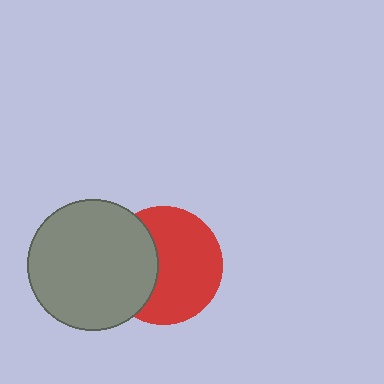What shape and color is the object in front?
The object in front is a gray circle.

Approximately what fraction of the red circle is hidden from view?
Roughly 36% of the red circle is hidden behind the gray circle.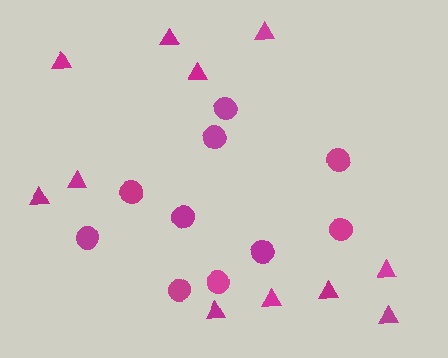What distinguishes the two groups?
There are 2 groups: one group of triangles (11) and one group of circles (10).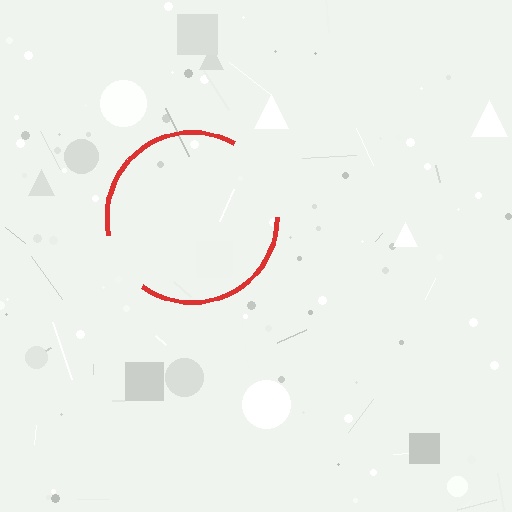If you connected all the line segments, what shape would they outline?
They would outline a circle.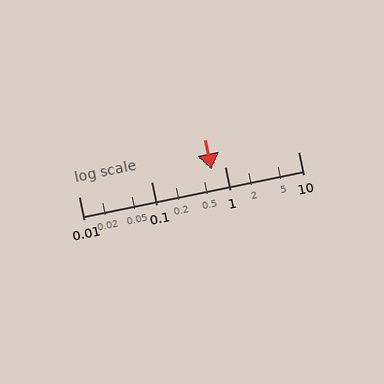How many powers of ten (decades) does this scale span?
The scale spans 3 decades, from 0.01 to 10.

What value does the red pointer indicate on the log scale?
The pointer indicates approximately 0.66.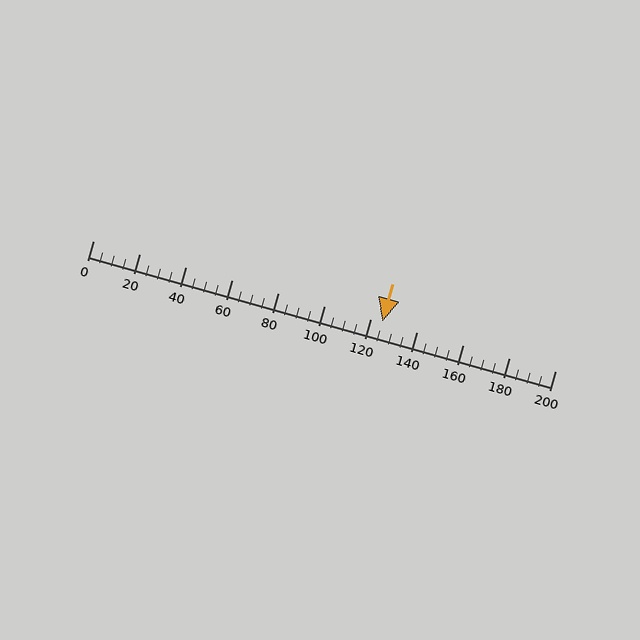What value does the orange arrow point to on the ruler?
The orange arrow points to approximately 125.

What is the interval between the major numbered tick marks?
The major tick marks are spaced 20 units apart.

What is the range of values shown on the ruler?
The ruler shows values from 0 to 200.